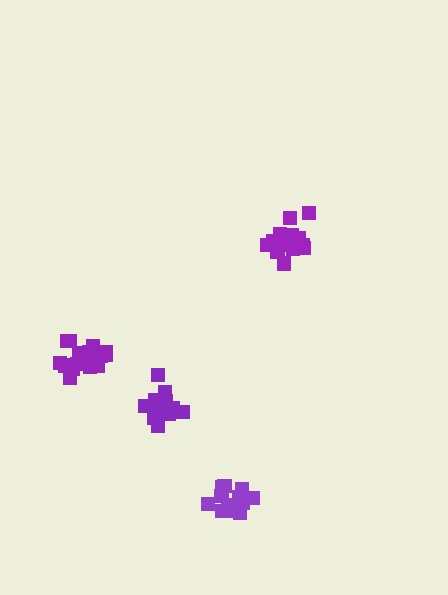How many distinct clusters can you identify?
There are 4 distinct clusters.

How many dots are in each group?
Group 1: 14 dots, Group 2: 12 dots, Group 3: 18 dots, Group 4: 17 dots (61 total).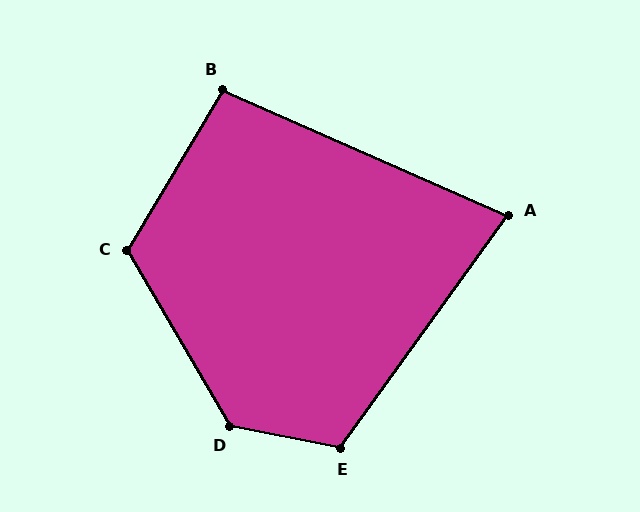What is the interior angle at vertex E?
Approximately 115 degrees (obtuse).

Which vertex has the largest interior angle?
D, at approximately 131 degrees.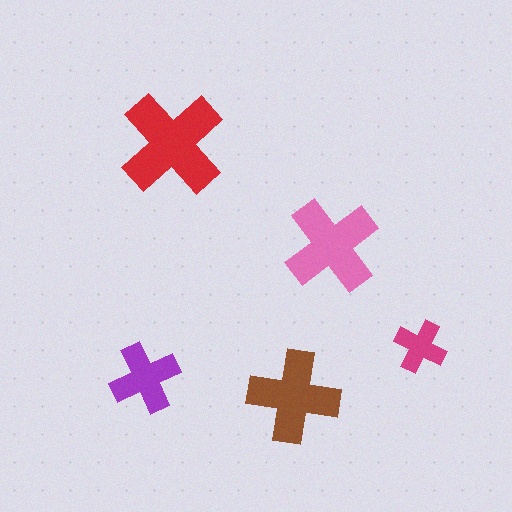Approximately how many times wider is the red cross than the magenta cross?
About 2 times wider.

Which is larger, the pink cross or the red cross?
The red one.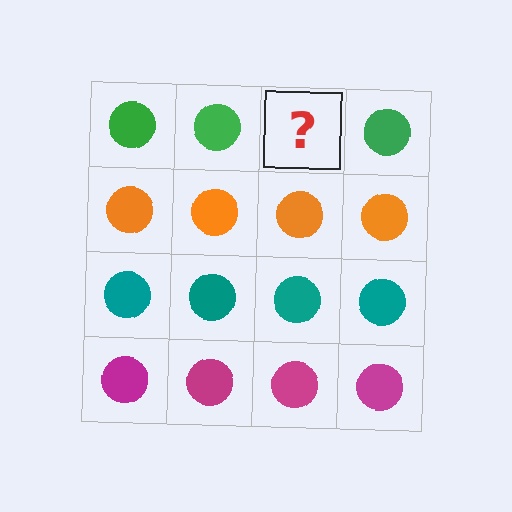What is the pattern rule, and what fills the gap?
The rule is that each row has a consistent color. The gap should be filled with a green circle.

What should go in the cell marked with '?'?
The missing cell should contain a green circle.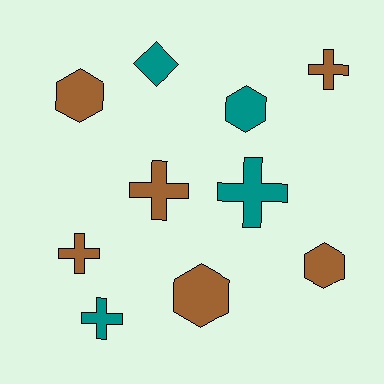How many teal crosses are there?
There are 2 teal crosses.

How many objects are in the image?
There are 10 objects.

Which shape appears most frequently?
Cross, with 5 objects.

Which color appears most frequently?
Brown, with 6 objects.